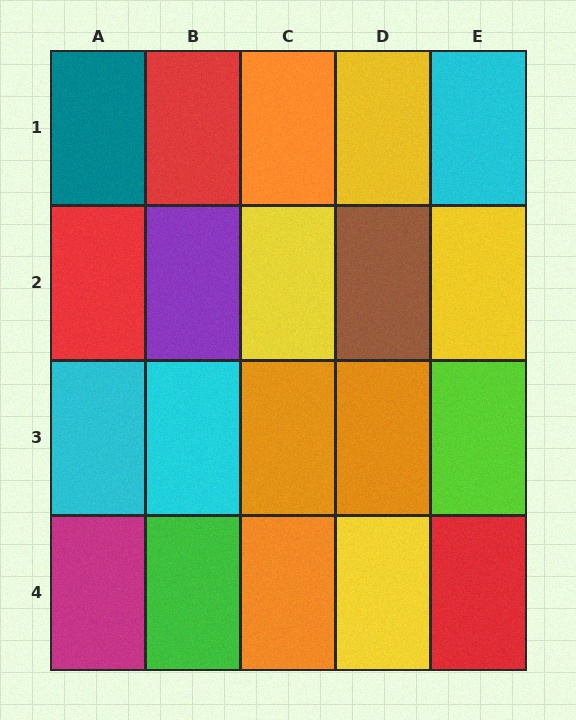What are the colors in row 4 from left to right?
Magenta, green, orange, yellow, red.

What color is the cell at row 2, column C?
Yellow.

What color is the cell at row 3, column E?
Lime.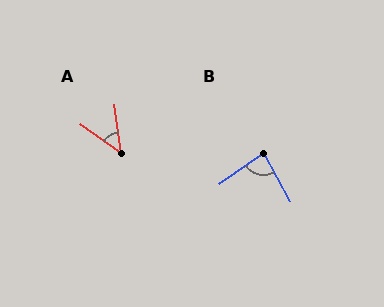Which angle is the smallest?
A, at approximately 47 degrees.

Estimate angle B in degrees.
Approximately 84 degrees.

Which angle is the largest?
B, at approximately 84 degrees.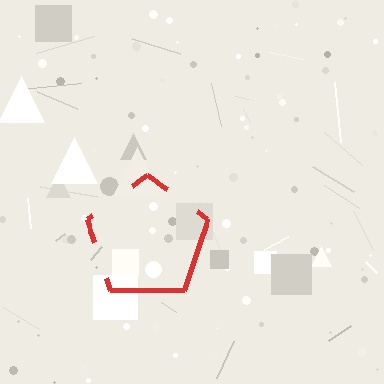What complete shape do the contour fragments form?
The contour fragments form a pentagon.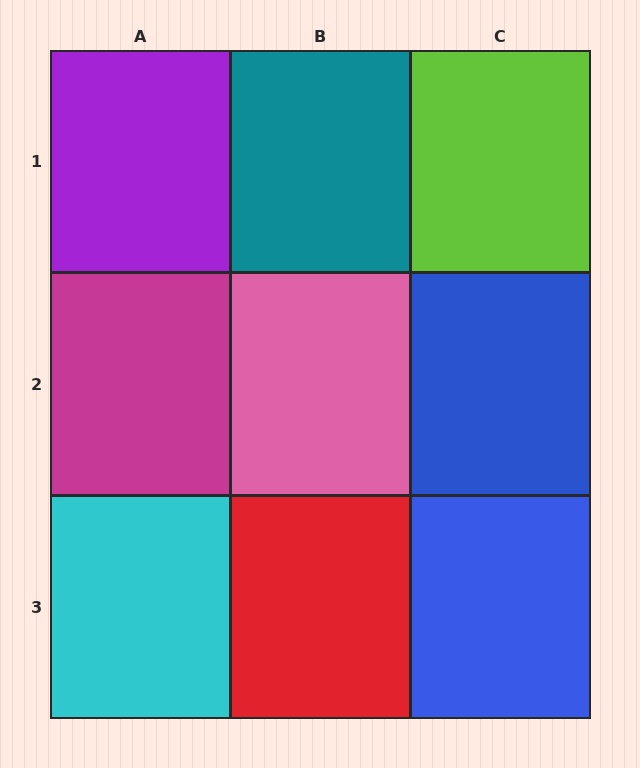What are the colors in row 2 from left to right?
Magenta, pink, blue.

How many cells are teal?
1 cell is teal.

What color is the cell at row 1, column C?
Lime.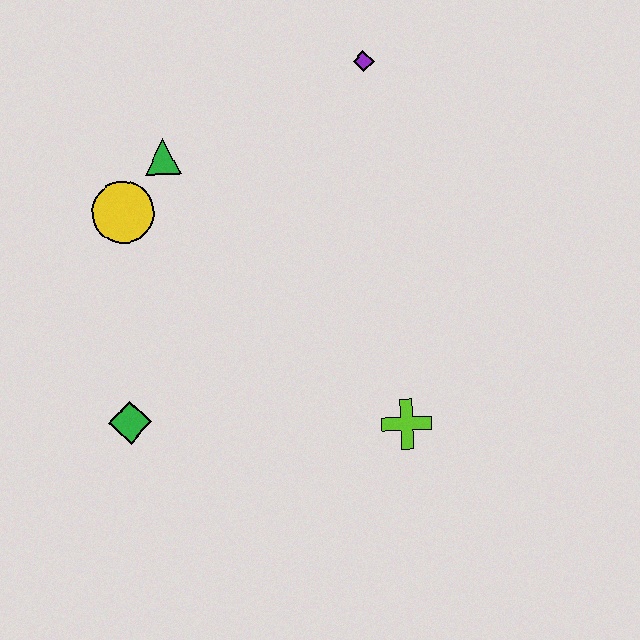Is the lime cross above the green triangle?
No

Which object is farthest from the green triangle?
The lime cross is farthest from the green triangle.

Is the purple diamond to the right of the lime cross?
No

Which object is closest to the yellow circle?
The green triangle is closest to the yellow circle.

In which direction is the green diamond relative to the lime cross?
The green diamond is to the left of the lime cross.